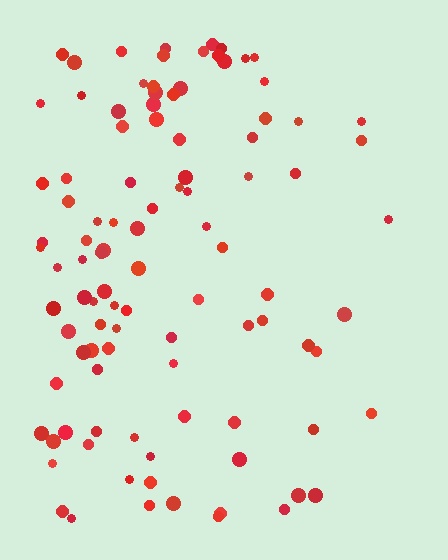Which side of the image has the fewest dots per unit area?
The right.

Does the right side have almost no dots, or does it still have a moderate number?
Still a moderate number, just noticeably fewer than the left.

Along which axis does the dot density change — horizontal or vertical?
Horizontal.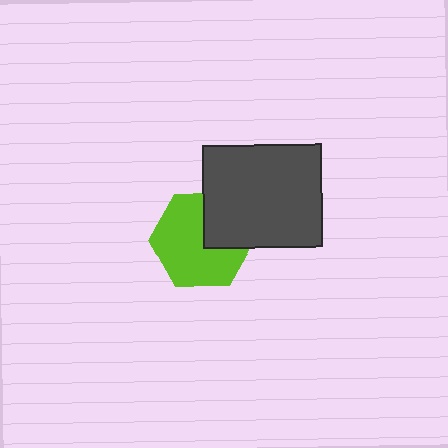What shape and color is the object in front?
The object in front is a dark gray rectangle.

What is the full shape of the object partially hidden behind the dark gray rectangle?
The partially hidden object is a lime hexagon.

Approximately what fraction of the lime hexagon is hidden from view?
Roughly 30% of the lime hexagon is hidden behind the dark gray rectangle.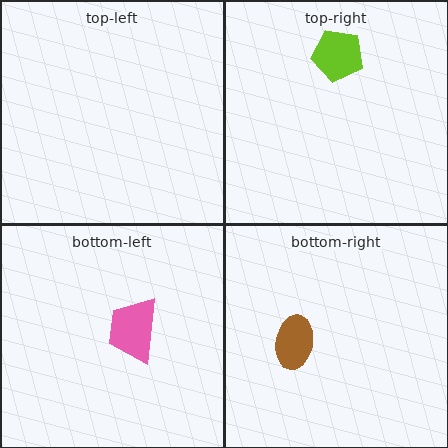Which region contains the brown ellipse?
The bottom-right region.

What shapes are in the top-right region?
The lime pentagon.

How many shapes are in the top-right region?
1.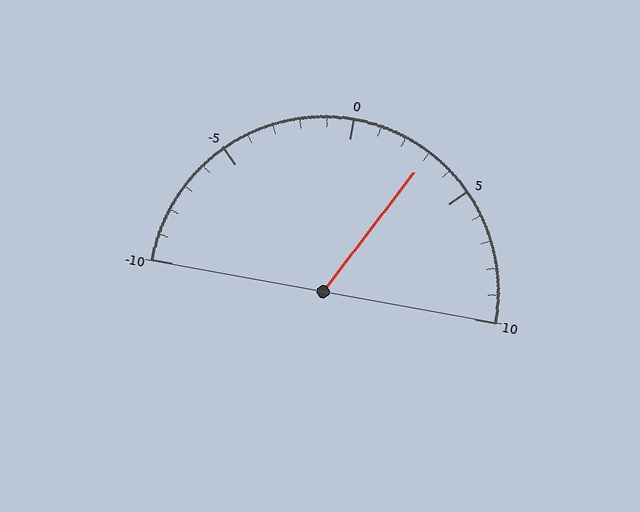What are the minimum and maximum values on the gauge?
The gauge ranges from -10 to 10.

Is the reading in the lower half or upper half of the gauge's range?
The reading is in the upper half of the range (-10 to 10).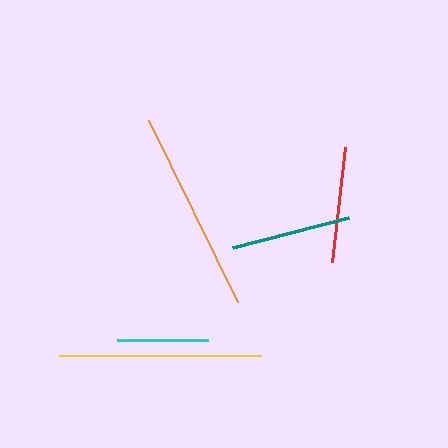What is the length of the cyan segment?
The cyan segment is approximately 92 pixels long.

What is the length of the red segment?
The red segment is approximately 116 pixels long.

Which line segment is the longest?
The orange line is the longest at approximately 203 pixels.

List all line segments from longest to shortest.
From longest to shortest: orange, yellow, teal, red, cyan.